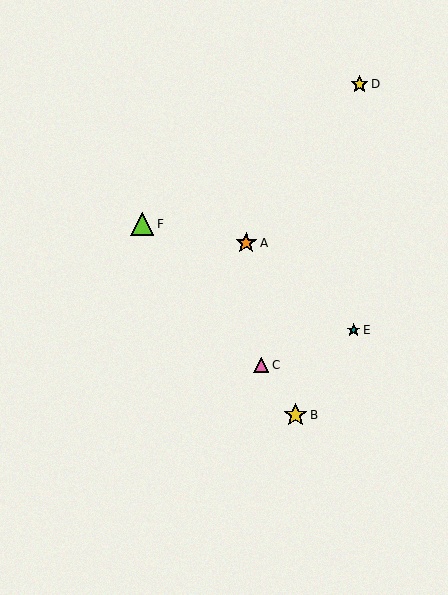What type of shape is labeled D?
Shape D is a yellow star.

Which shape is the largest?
The yellow star (labeled B) is the largest.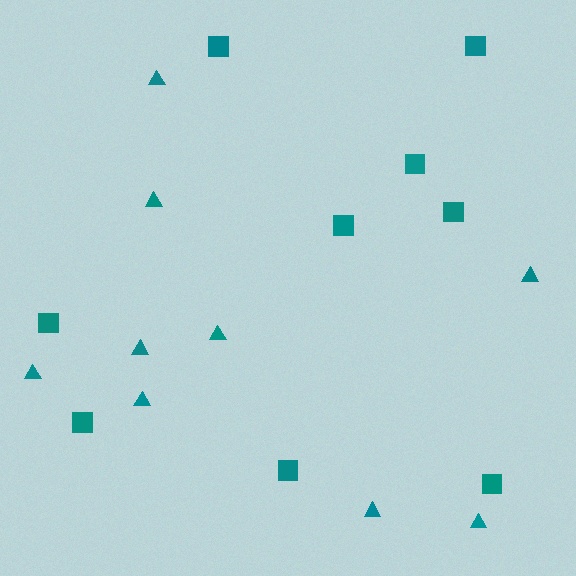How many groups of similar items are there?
There are 2 groups: one group of squares (9) and one group of triangles (9).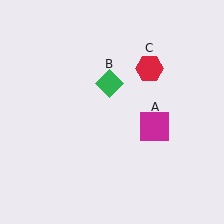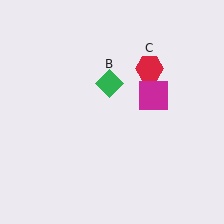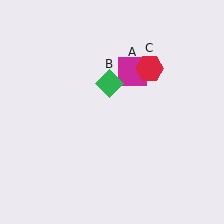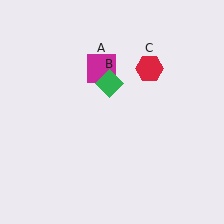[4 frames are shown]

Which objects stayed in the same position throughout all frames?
Green diamond (object B) and red hexagon (object C) remained stationary.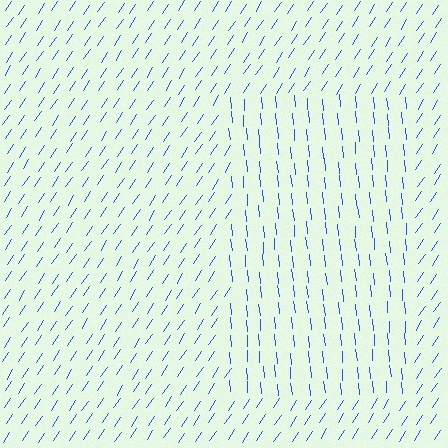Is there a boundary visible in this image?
Yes, there is a texture boundary formed by a change in line orientation.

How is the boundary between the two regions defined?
The boundary is defined purely by a change in line orientation (approximately 38 degrees difference). All lines are the same color and thickness.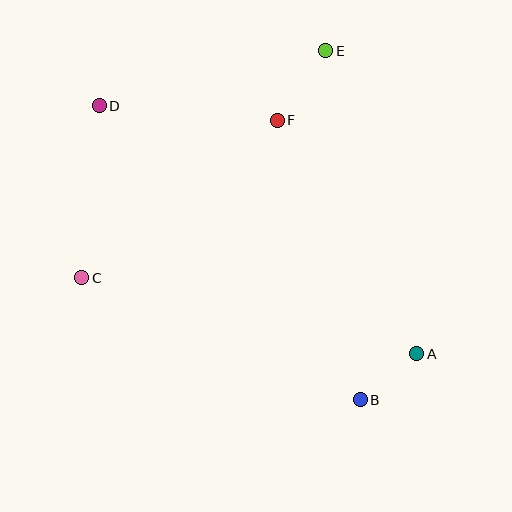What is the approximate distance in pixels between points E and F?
The distance between E and F is approximately 85 pixels.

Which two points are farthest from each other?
Points A and D are farthest from each other.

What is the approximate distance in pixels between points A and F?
The distance between A and F is approximately 272 pixels.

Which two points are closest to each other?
Points A and B are closest to each other.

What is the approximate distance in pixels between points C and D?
The distance between C and D is approximately 173 pixels.